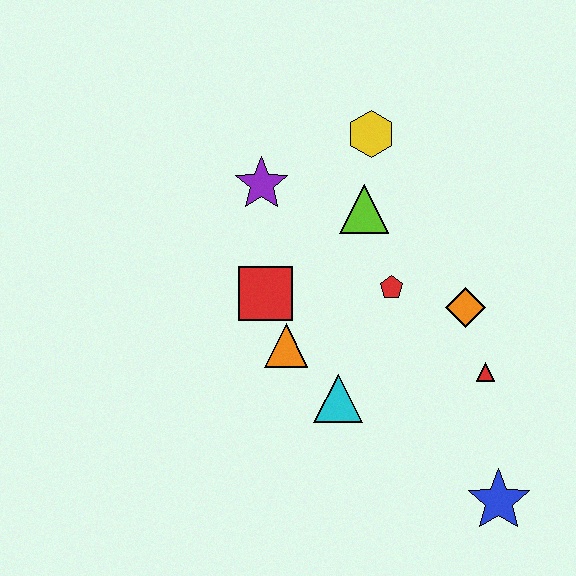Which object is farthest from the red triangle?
The purple star is farthest from the red triangle.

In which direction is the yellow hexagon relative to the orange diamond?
The yellow hexagon is above the orange diamond.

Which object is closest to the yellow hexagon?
The lime triangle is closest to the yellow hexagon.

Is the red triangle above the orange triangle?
No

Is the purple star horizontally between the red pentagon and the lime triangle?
No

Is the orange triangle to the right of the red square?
Yes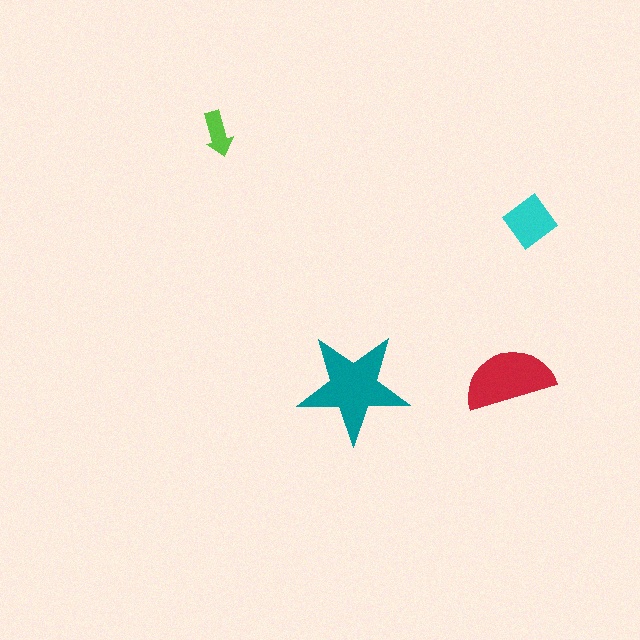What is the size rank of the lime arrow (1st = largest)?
4th.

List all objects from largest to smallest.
The teal star, the red semicircle, the cyan diamond, the lime arrow.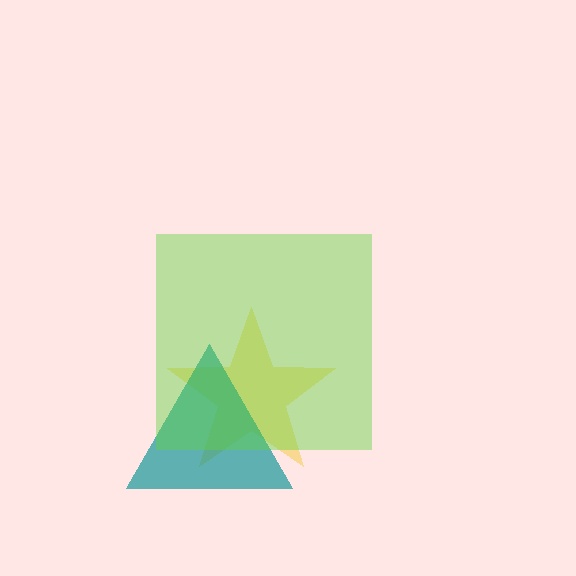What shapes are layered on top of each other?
The layered shapes are: a yellow star, a teal triangle, a lime square.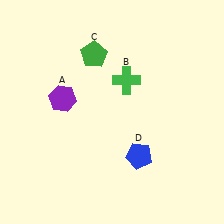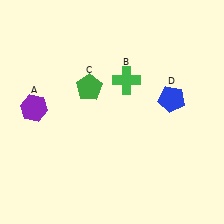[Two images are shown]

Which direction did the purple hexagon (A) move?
The purple hexagon (A) moved left.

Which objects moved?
The objects that moved are: the purple hexagon (A), the green pentagon (C), the blue pentagon (D).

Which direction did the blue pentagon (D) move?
The blue pentagon (D) moved up.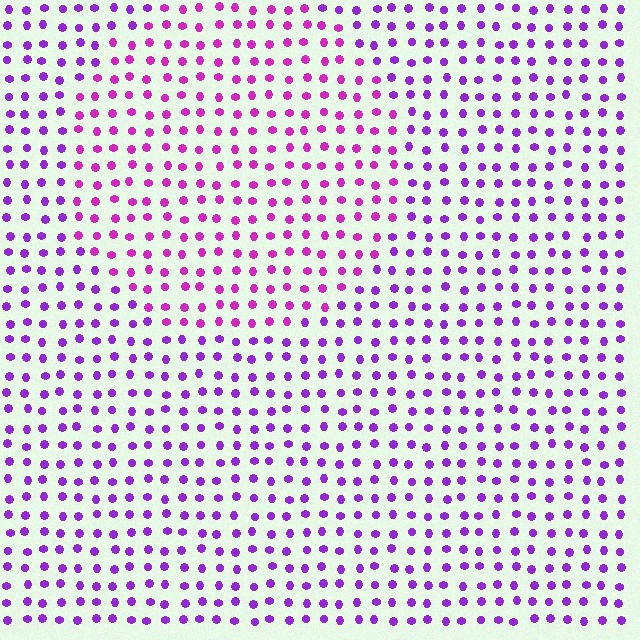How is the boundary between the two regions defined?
The boundary is defined purely by a slight shift in hue (about 29 degrees). Spacing, size, and orientation are identical on both sides.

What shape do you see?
I see a circle.